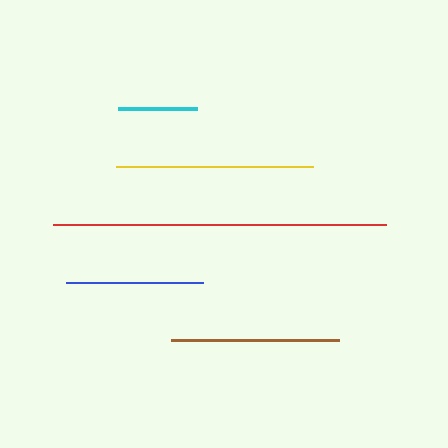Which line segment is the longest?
The red line is the longest at approximately 332 pixels.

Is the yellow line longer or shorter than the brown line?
The yellow line is longer than the brown line.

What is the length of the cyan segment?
The cyan segment is approximately 80 pixels long.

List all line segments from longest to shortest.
From longest to shortest: red, yellow, brown, blue, cyan.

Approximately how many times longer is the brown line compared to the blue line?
The brown line is approximately 1.2 times the length of the blue line.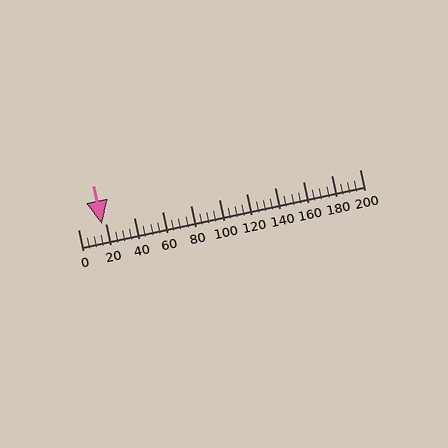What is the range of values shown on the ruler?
The ruler shows values from 0 to 200.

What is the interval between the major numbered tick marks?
The major tick marks are spaced 20 units apart.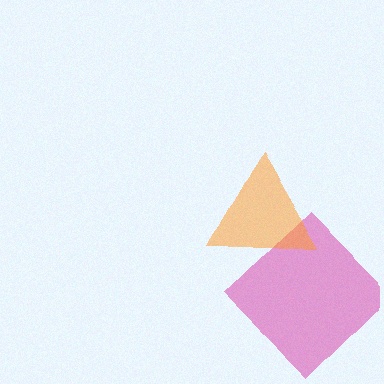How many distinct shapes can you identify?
There are 2 distinct shapes: a magenta diamond, an orange triangle.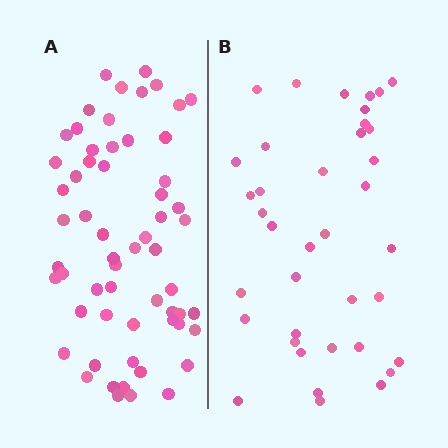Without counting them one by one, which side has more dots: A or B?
Region A (the left region) has more dots.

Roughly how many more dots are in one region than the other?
Region A has approximately 20 more dots than region B.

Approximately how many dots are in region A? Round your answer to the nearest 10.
About 60 dots.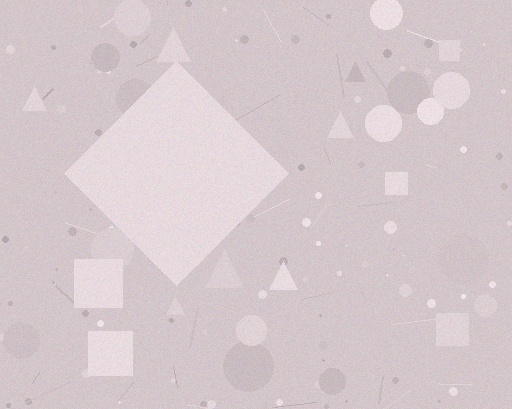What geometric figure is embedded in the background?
A diamond is embedded in the background.